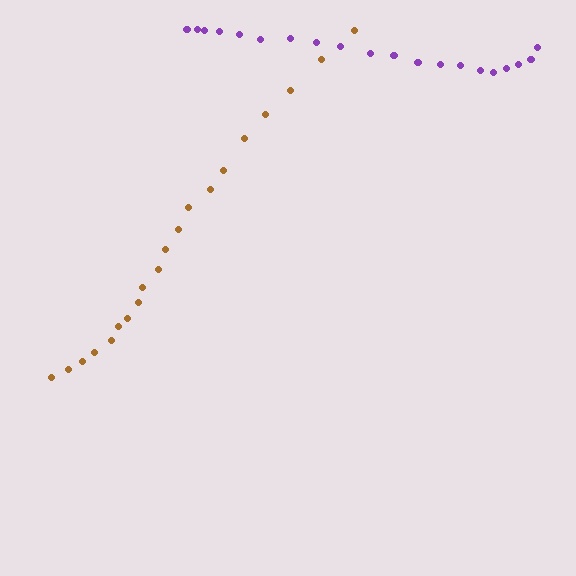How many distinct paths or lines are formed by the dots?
There are 2 distinct paths.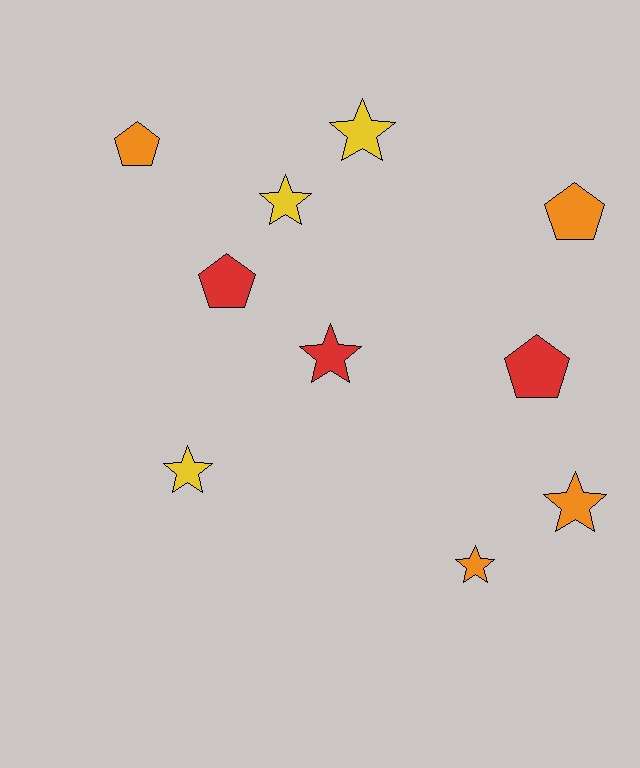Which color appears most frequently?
Orange, with 4 objects.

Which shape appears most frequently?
Star, with 6 objects.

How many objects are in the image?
There are 10 objects.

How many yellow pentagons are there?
There are no yellow pentagons.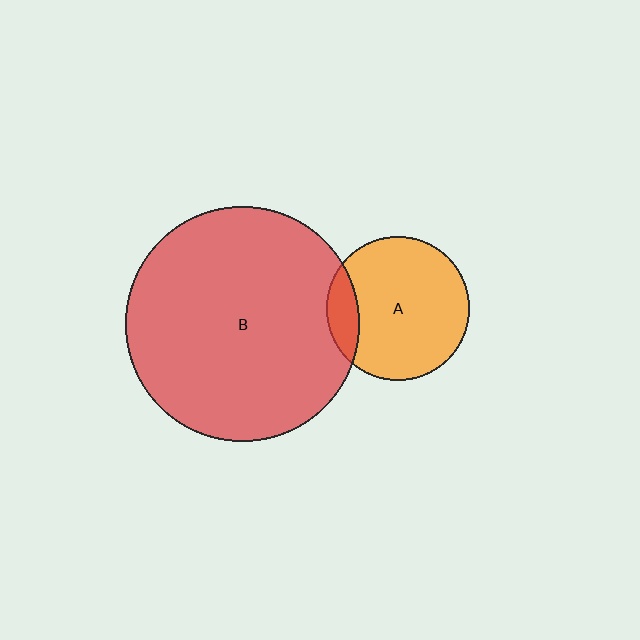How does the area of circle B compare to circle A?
Approximately 2.7 times.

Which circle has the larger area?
Circle B (red).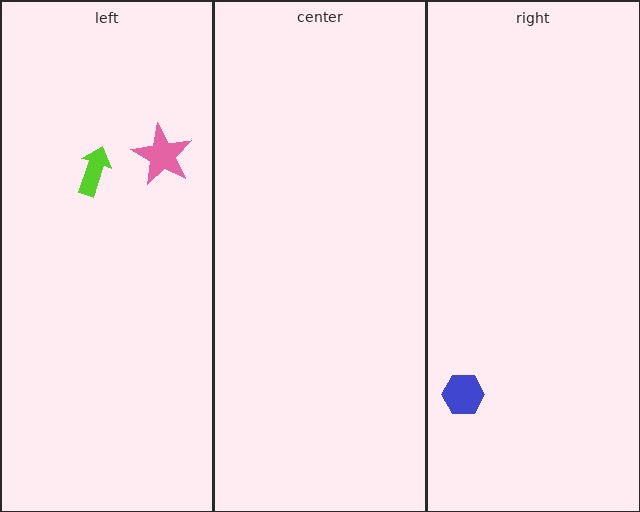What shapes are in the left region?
The pink star, the lime arrow.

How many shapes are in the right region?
1.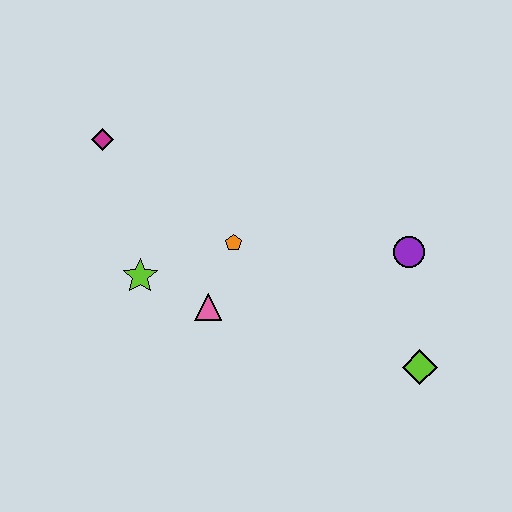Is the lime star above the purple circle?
No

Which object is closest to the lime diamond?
The purple circle is closest to the lime diamond.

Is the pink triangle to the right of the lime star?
Yes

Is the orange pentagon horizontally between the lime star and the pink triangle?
No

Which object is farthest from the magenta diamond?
The lime diamond is farthest from the magenta diamond.